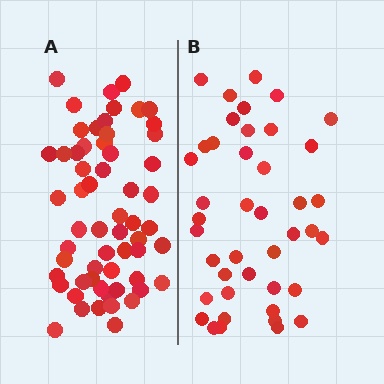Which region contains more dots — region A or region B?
Region A (the left region) has more dots.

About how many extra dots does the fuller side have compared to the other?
Region A has approximately 15 more dots than region B.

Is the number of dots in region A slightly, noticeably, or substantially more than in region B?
Region A has noticeably more, but not dramatically so. The ratio is roughly 1.4 to 1.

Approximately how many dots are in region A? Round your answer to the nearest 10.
About 60 dots. (The exact count is 59, which rounds to 60.)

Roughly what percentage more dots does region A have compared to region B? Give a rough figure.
About 40% more.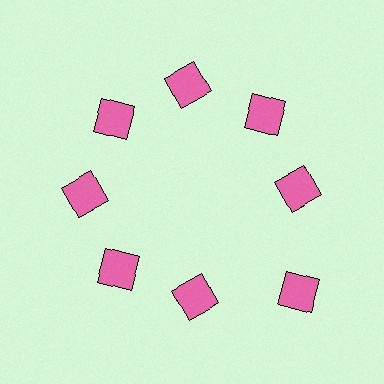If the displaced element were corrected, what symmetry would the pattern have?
It would have 8-fold rotational symmetry — the pattern would map onto itself every 45 degrees.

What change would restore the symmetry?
The symmetry would be restored by moving it inward, back onto the ring so that all 8 diamonds sit at equal angles and equal distance from the center.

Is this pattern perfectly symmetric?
No. The 8 pink diamonds are arranged in a ring, but one element near the 4 o'clock position is pushed outward from the center, breaking the 8-fold rotational symmetry.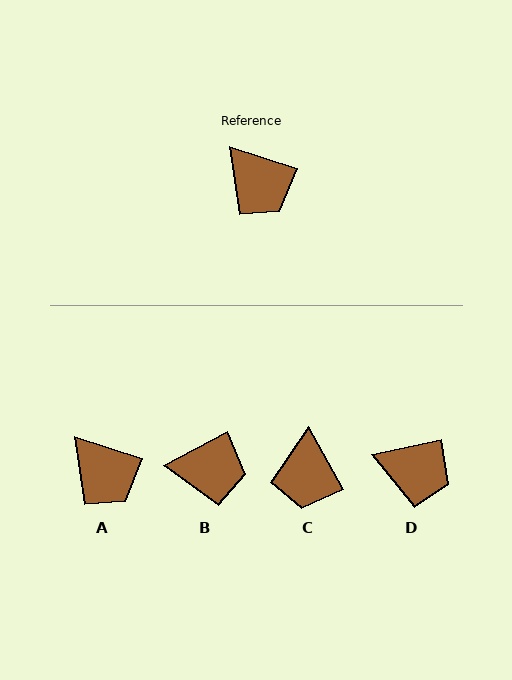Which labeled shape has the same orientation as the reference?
A.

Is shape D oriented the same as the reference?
No, it is off by about 30 degrees.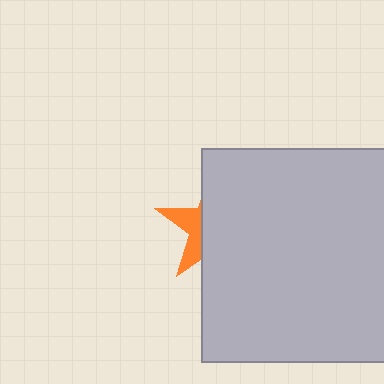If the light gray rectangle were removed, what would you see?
You would see the complete orange star.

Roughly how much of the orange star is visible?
A small part of it is visible (roughly 32%).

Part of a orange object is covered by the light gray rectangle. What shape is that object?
It is a star.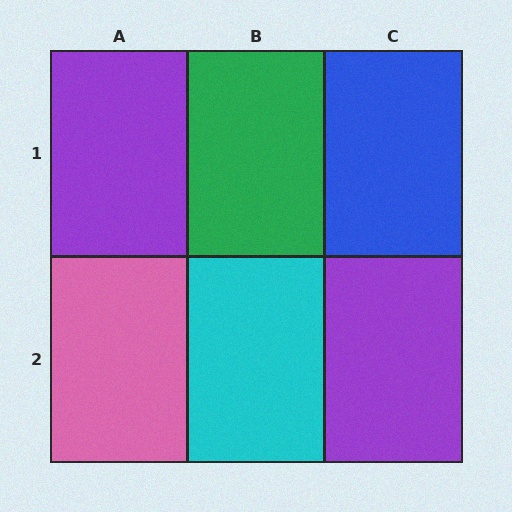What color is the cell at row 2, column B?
Cyan.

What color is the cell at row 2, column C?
Purple.